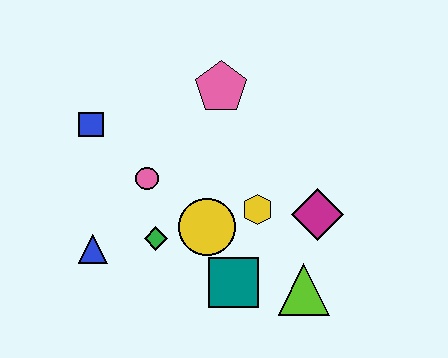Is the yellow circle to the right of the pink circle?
Yes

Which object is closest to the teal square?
The yellow circle is closest to the teal square.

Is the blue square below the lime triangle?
No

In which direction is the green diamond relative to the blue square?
The green diamond is below the blue square.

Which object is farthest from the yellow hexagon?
The blue square is farthest from the yellow hexagon.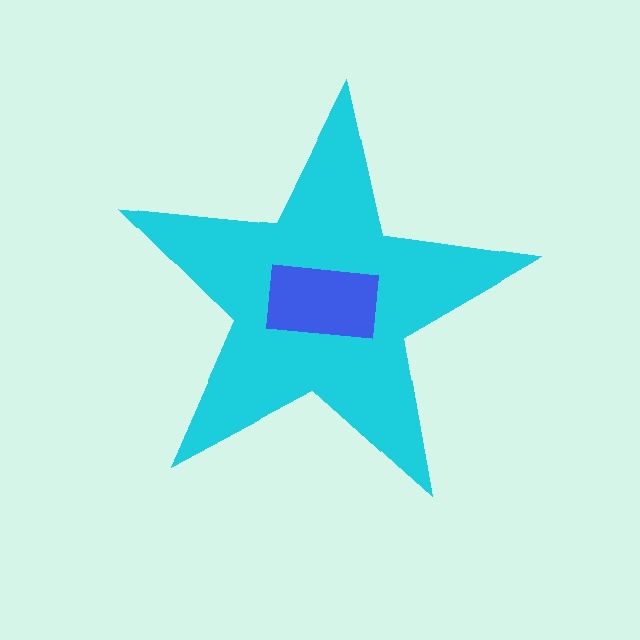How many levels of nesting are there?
2.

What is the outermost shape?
The cyan star.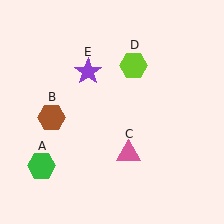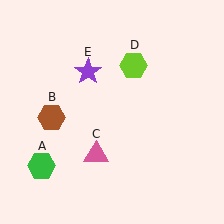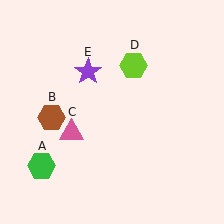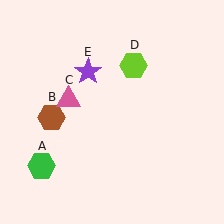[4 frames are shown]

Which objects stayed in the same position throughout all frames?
Green hexagon (object A) and brown hexagon (object B) and lime hexagon (object D) and purple star (object E) remained stationary.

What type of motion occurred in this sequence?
The pink triangle (object C) rotated clockwise around the center of the scene.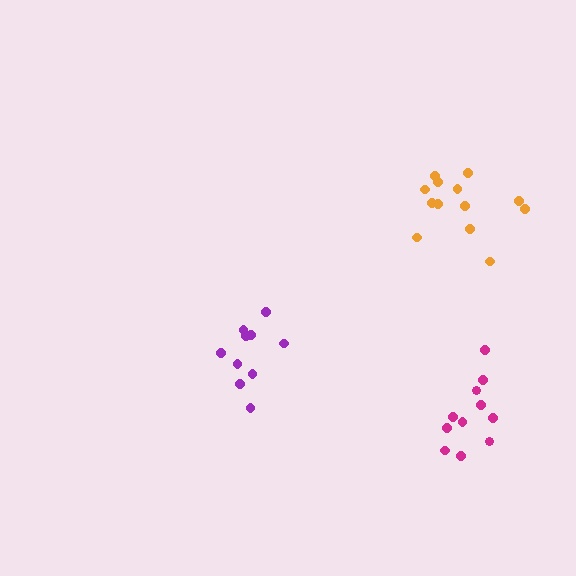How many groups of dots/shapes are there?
There are 3 groups.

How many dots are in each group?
Group 1: 11 dots, Group 2: 13 dots, Group 3: 10 dots (34 total).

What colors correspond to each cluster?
The clusters are colored: magenta, orange, purple.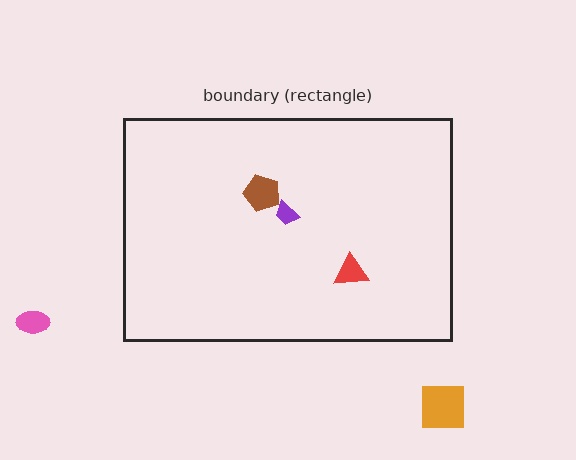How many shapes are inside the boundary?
3 inside, 2 outside.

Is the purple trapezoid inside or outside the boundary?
Inside.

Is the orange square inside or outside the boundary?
Outside.